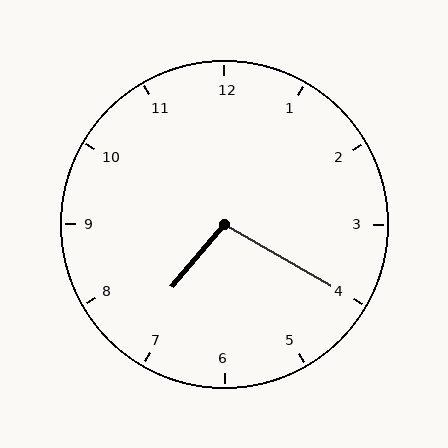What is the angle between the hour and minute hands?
Approximately 100 degrees.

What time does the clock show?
7:20.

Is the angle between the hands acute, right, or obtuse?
It is obtuse.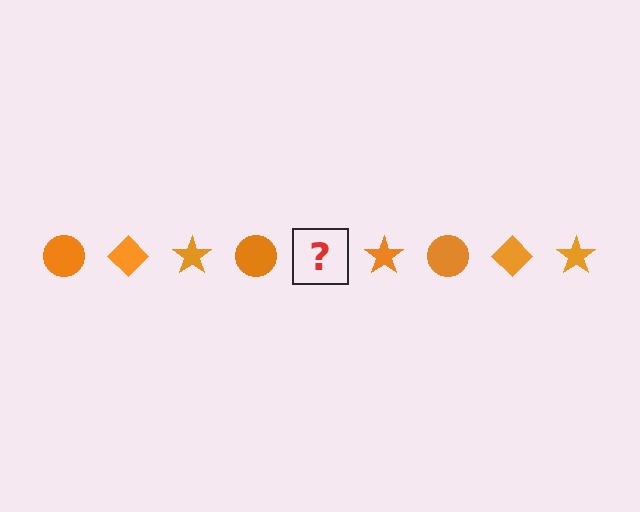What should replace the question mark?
The question mark should be replaced with an orange diamond.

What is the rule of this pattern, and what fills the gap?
The rule is that the pattern cycles through circle, diamond, star shapes in orange. The gap should be filled with an orange diamond.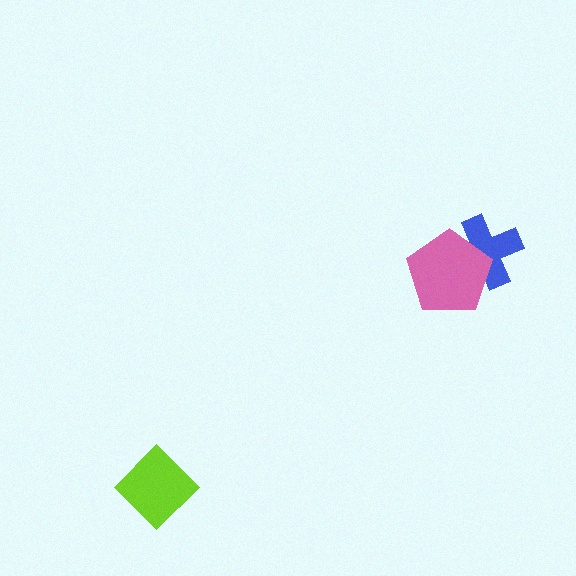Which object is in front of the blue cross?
The pink pentagon is in front of the blue cross.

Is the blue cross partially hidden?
Yes, it is partially covered by another shape.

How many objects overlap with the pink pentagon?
1 object overlaps with the pink pentagon.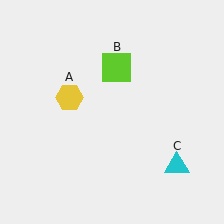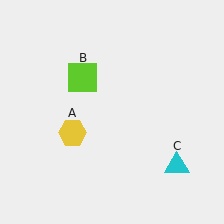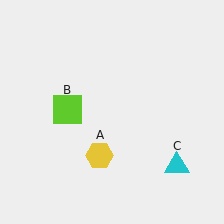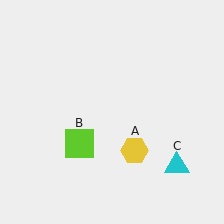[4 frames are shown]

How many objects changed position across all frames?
2 objects changed position: yellow hexagon (object A), lime square (object B).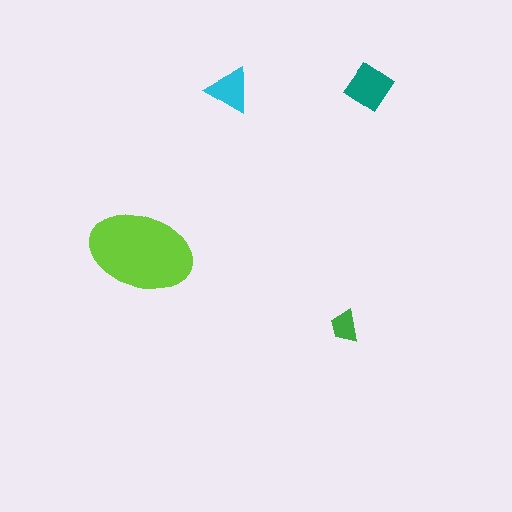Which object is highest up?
The teal diamond is topmost.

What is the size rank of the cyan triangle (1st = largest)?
3rd.